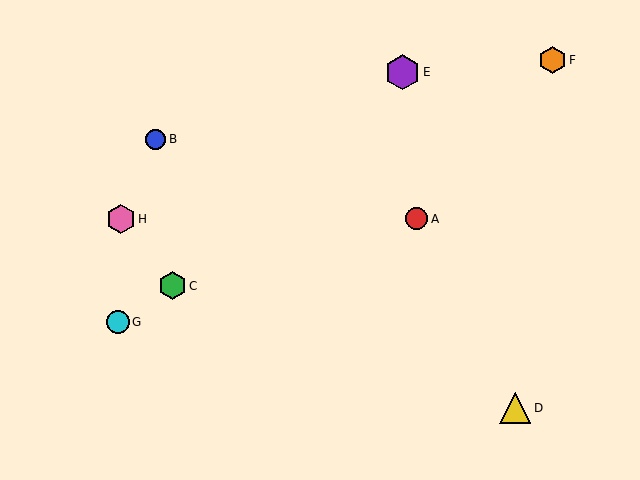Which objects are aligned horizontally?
Objects A, H are aligned horizontally.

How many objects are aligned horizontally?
2 objects (A, H) are aligned horizontally.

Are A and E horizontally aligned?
No, A is at y≈219 and E is at y≈72.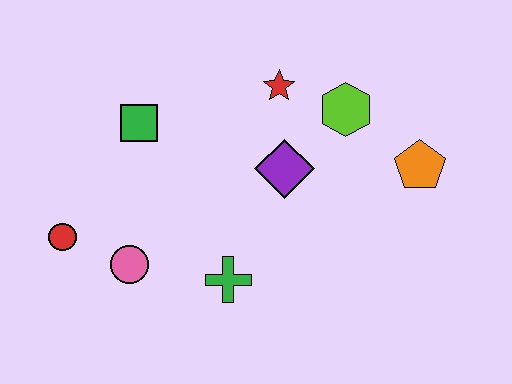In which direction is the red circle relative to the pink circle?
The red circle is to the left of the pink circle.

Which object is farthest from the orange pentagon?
The red circle is farthest from the orange pentagon.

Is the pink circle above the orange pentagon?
No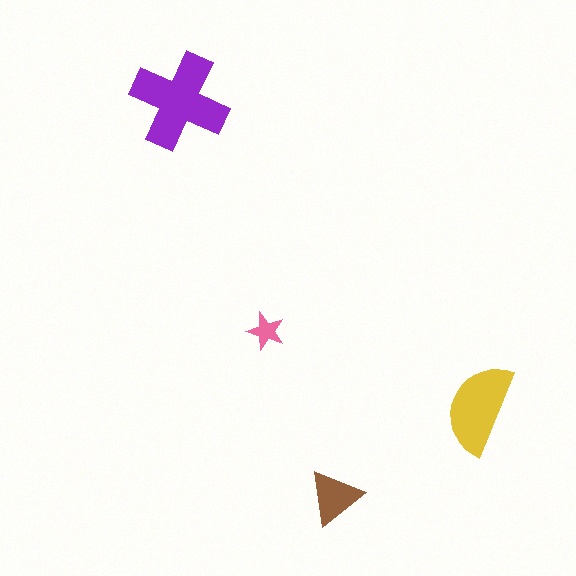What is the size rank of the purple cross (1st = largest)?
1st.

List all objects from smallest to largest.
The pink star, the brown triangle, the yellow semicircle, the purple cross.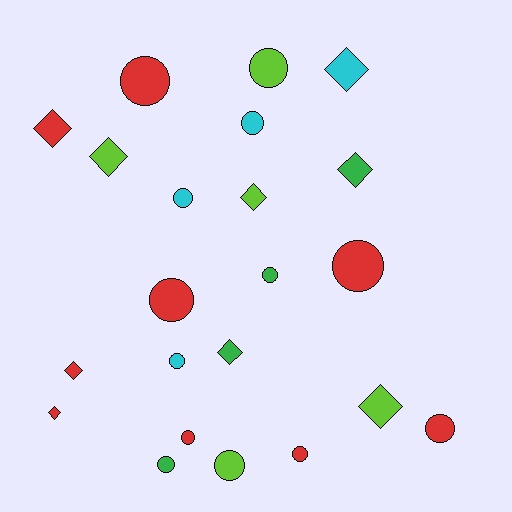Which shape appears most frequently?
Circle, with 13 objects.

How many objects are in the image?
There are 22 objects.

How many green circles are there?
There are 2 green circles.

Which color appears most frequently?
Red, with 9 objects.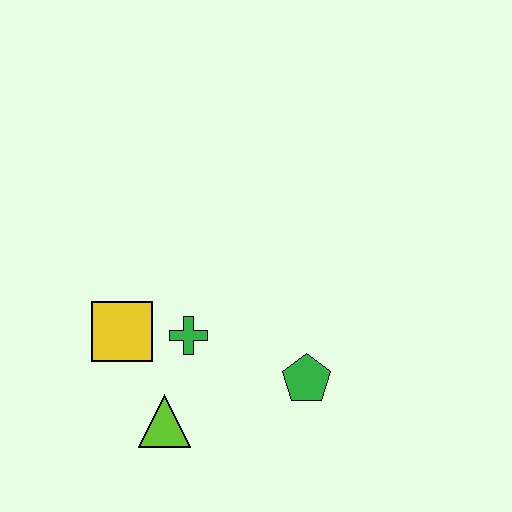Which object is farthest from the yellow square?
The green pentagon is farthest from the yellow square.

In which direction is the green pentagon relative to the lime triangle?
The green pentagon is to the right of the lime triangle.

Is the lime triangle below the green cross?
Yes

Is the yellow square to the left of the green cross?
Yes